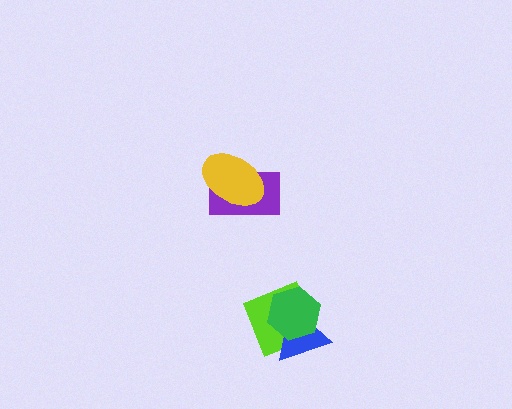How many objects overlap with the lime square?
2 objects overlap with the lime square.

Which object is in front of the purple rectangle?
The yellow ellipse is in front of the purple rectangle.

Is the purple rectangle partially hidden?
Yes, it is partially covered by another shape.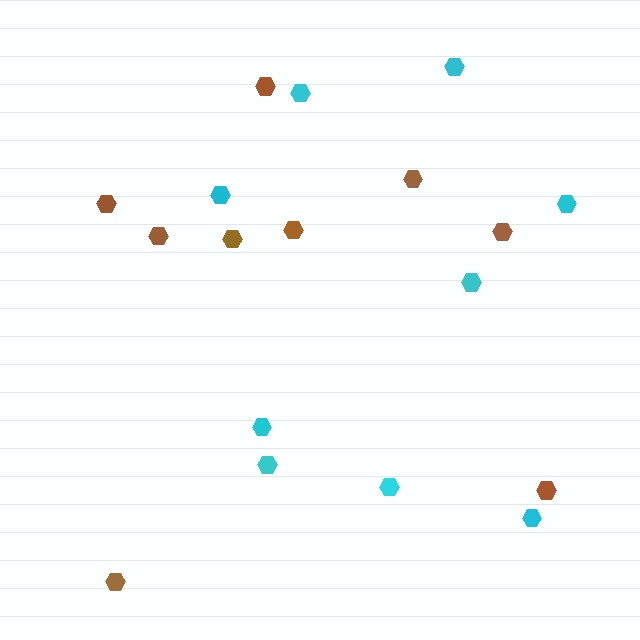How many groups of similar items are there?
There are 2 groups: one group of brown hexagons (9) and one group of cyan hexagons (9).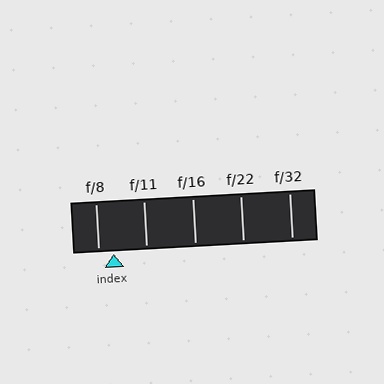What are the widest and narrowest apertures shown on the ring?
The widest aperture shown is f/8 and the narrowest is f/32.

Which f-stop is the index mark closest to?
The index mark is closest to f/8.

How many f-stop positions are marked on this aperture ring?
There are 5 f-stop positions marked.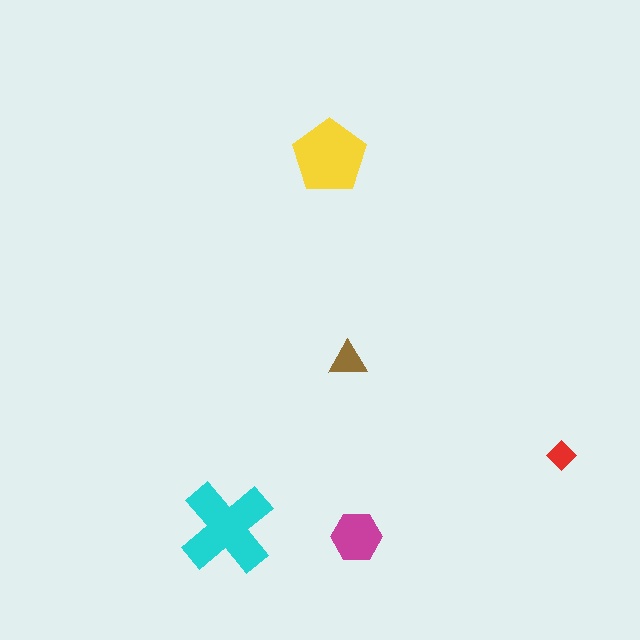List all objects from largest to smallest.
The cyan cross, the yellow pentagon, the magenta hexagon, the brown triangle, the red diamond.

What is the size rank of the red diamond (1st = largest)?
5th.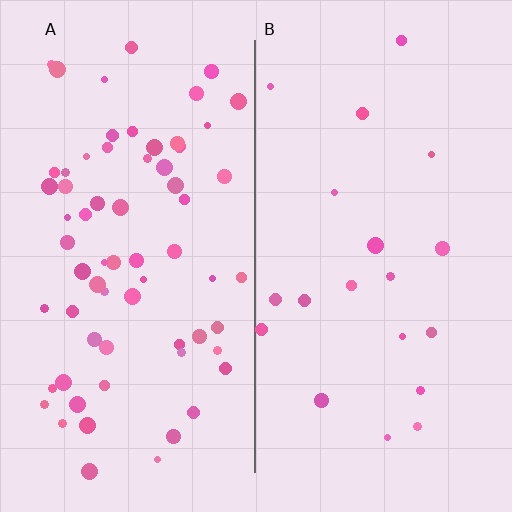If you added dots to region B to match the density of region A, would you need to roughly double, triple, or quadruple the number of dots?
Approximately triple.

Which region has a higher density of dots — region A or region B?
A (the left).